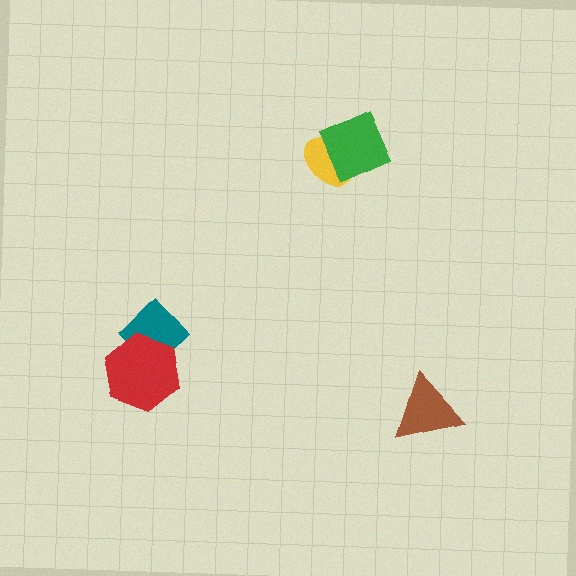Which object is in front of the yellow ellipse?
The green square is in front of the yellow ellipse.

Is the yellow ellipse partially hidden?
Yes, it is partially covered by another shape.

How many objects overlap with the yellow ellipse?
1 object overlaps with the yellow ellipse.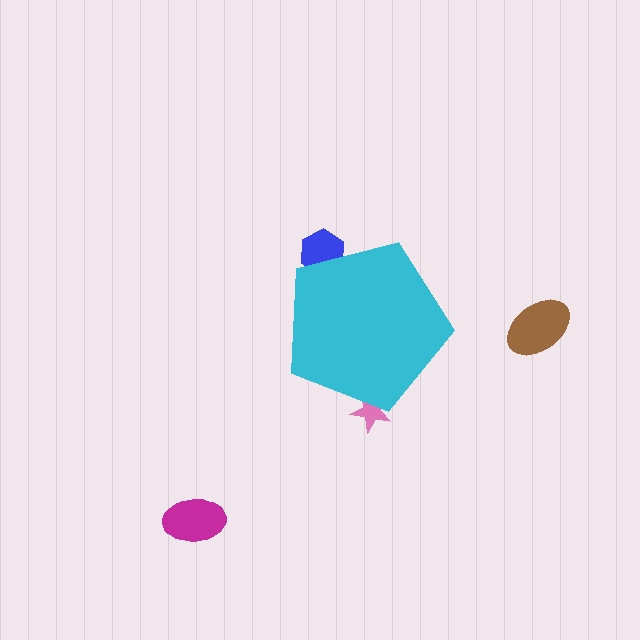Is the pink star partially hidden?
Yes, the pink star is partially hidden behind the cyan pentagon.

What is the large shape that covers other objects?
A cyan pentagon.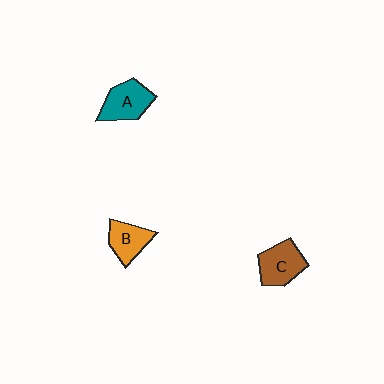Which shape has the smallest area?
Shape B (orange).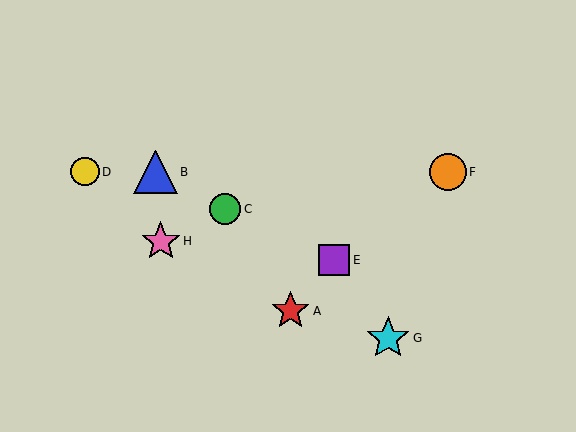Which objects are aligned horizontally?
Objects B, D, F are aligned horizontally.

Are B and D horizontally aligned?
Yes, both are at y≈172.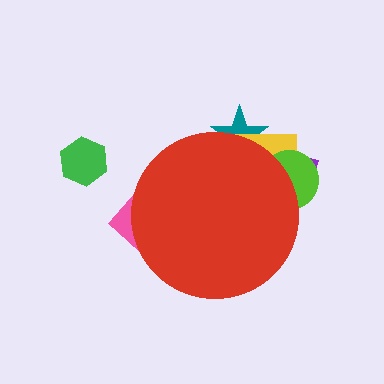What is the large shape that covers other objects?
A red circle.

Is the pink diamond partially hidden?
Yes, the pink diamond is partially hidden behind the red circle.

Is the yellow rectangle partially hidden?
Yes, the yellow rectangle is partially hidden behind the red circle.